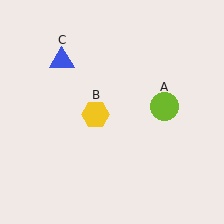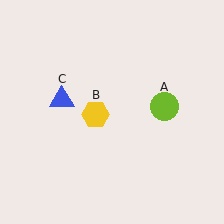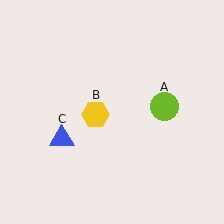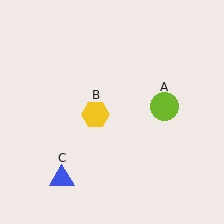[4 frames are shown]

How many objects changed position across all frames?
1 object changed position: blue triangle (object C).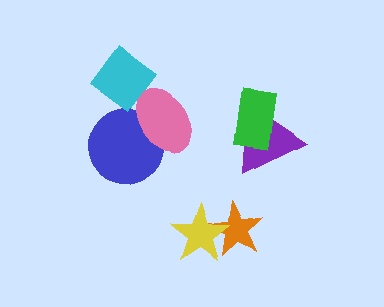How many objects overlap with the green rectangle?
1 object overlaps with the green rectangle.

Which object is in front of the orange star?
The yellow star is in front of the orange star.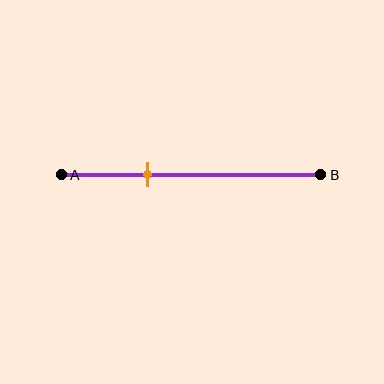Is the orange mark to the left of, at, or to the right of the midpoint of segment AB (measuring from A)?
The orange mark is to the left of the midpoint of segment AB.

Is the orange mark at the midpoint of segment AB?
No, the mark is at about 35% from A, not at the 50% midpoint.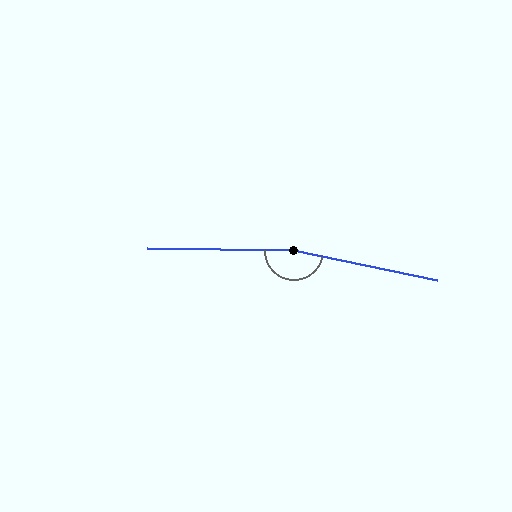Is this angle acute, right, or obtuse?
It is obtuse.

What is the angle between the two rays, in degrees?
Approximately 170 degrees.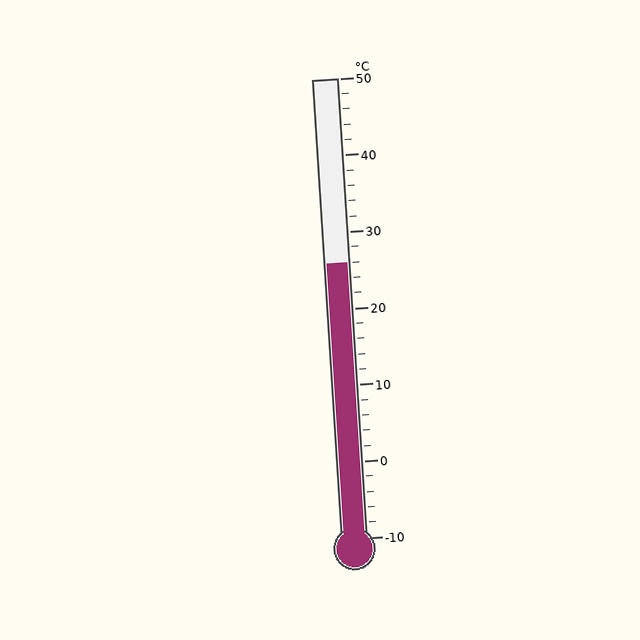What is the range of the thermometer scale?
The thermometer scale ranges from -10°C to 50°C.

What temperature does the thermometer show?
The thermometer shows approximately 26°C.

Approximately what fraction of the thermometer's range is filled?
The thermometer is filled to approximately 60% of its range.